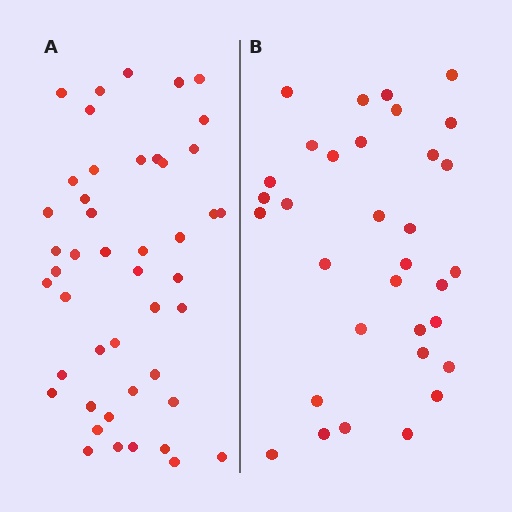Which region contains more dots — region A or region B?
Region A (the left region) has more dots.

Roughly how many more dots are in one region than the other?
Region A has approximately 15 more dots than region B.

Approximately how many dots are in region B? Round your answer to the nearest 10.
About 30 dots. (The exact count is 33, which rounds to 30.)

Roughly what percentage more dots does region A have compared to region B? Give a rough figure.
About 40% more.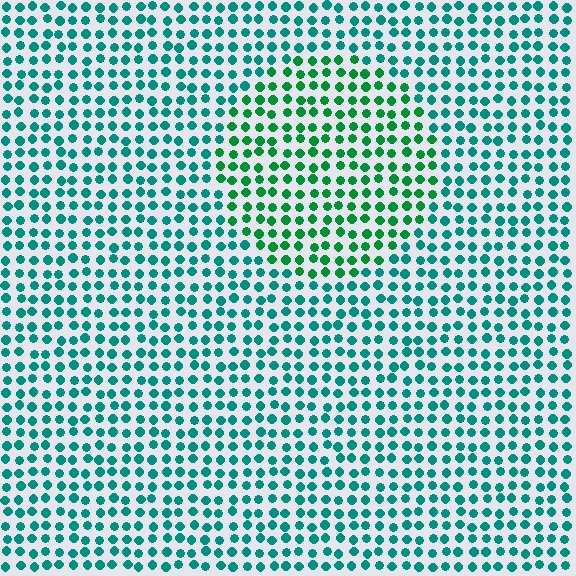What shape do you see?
I see a circle.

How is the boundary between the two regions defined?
The boundary is defined purely by a slight shift in hue (about 32 degrees). Spacing, size, and orientation are identical on both sides.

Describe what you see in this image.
The image is filled with small teal elements in a uniform arrangement. A circle-shaped region is visible where the elements are tinted to a slightly different hue, forming a subtle color boundary.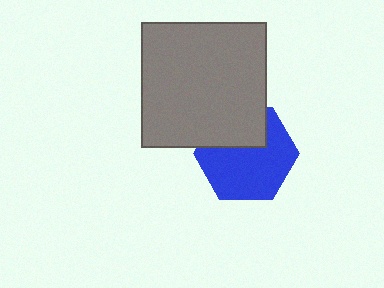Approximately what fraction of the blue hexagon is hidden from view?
Roughly 32% of the blue hexagon is hidden behind the gray square.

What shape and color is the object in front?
The object in front is a gray square.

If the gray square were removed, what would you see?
You would see the complete blue hexagon.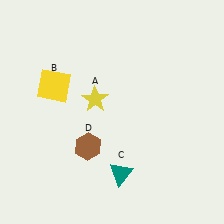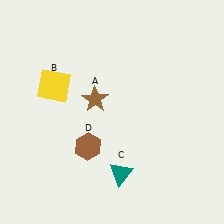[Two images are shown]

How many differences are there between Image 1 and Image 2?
There is 1 difference between the two images.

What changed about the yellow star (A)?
In Image 1, A is yellow. In Image 2, it changed to brown.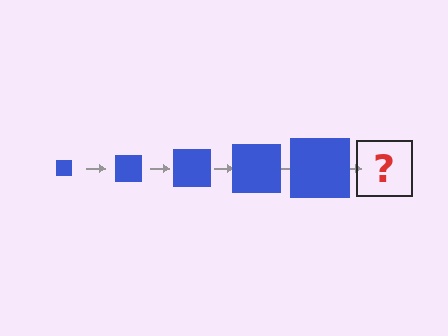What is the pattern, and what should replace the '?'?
The pattern is that the square gets progressively larger each step. The '?' should be a blue square, larger than the previous one.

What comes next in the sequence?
The next element should be a blue square, larger than the previous one.